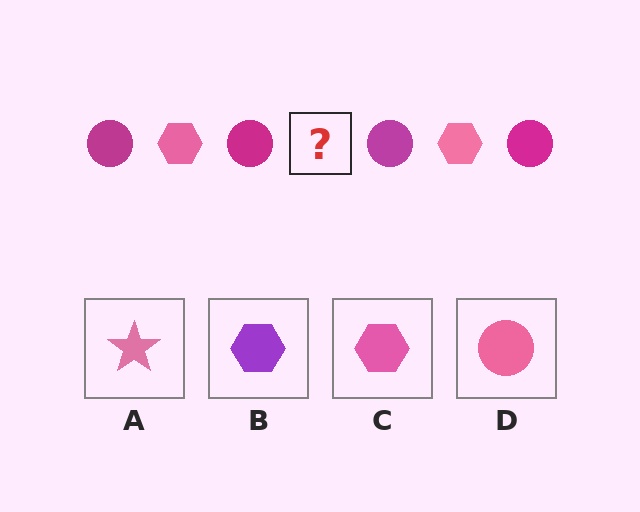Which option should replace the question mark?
Option C.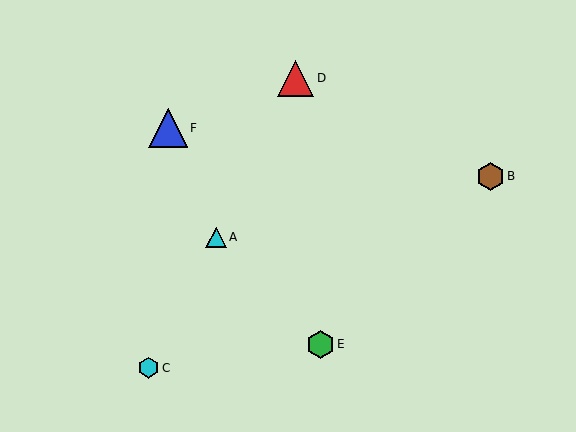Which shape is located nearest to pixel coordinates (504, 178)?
The brown hexagon (labeled B) at (490, 176) is nearest to that location.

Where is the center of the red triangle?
The center of the red triangle is at (296, 78).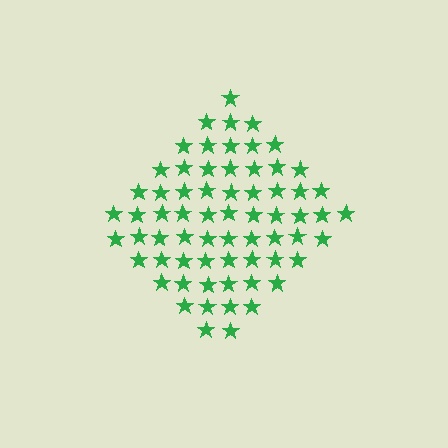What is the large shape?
The large shape is a diamond.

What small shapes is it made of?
It is made of small stars.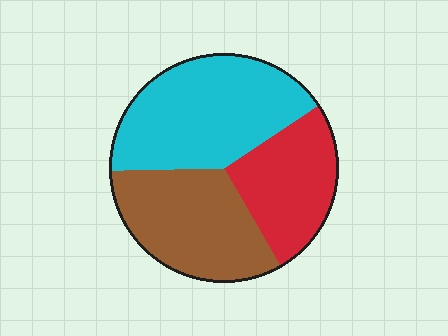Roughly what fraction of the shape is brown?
Brown covers roughly 35% of the shape.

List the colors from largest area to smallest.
From largest to smallest: cyan, brown, red.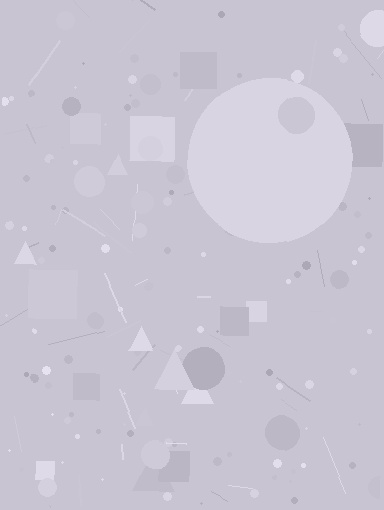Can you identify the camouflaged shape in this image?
The camouflaged shape is a circle.